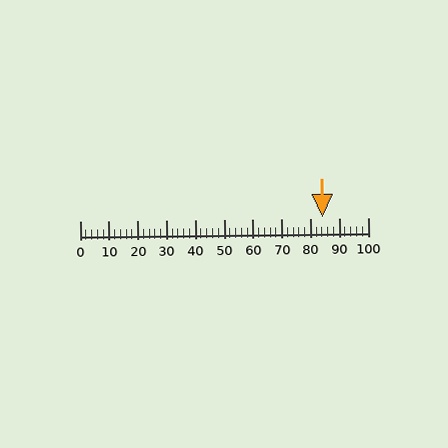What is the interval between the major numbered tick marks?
The major tick marks are spaced 10 units apart.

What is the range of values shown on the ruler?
The ruler shows values from 0 to 100.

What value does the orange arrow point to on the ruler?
The orange arrow points to approximately 84.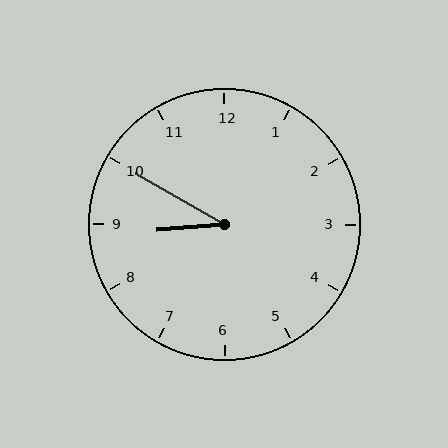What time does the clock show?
8:50.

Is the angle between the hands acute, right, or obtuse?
It is acute.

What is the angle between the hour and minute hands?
Approximately 35 degrees.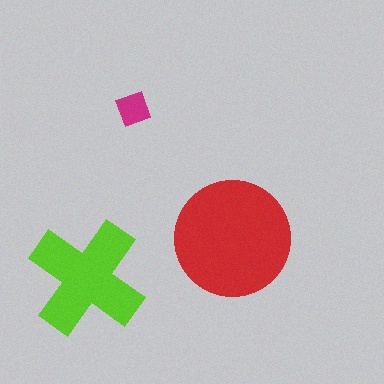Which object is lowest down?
The lime cross is bottommost.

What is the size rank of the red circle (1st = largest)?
1st.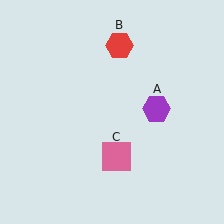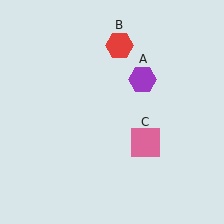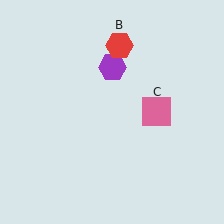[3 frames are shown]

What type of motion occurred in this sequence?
The purple hexagon (object A), pink square (object C) rotated counterclockwise around the center of the scene.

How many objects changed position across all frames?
2 objects changed position: purple hexagon (object A), pink square (object C).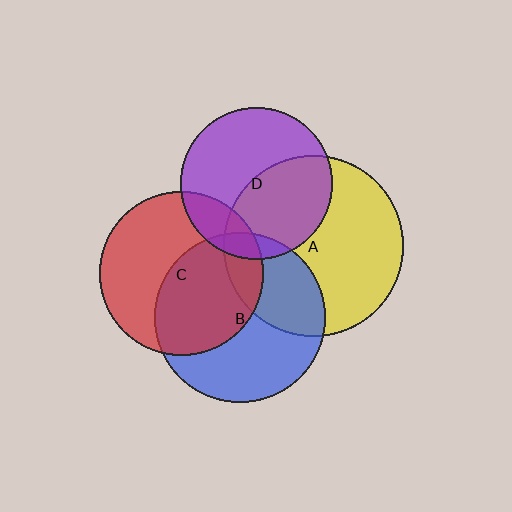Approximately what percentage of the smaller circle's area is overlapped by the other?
Approximately 15%.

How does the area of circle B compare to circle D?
Approximately 1.3 times.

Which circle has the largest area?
Circle A (yellow).